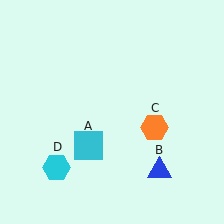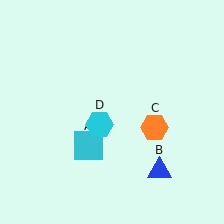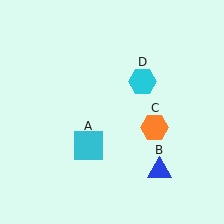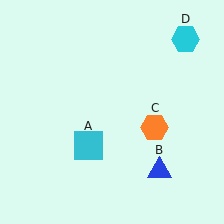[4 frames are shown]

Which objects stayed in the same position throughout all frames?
Cyan square (object A) and blue triangle (object B) and orange hexagon (object C) remained stationary.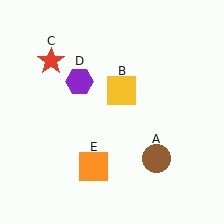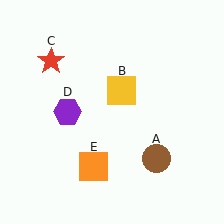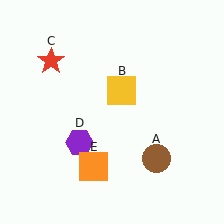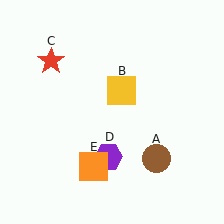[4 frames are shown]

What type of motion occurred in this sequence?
The purple hexagon (object D) rotated counterclockwise around the center of the scene.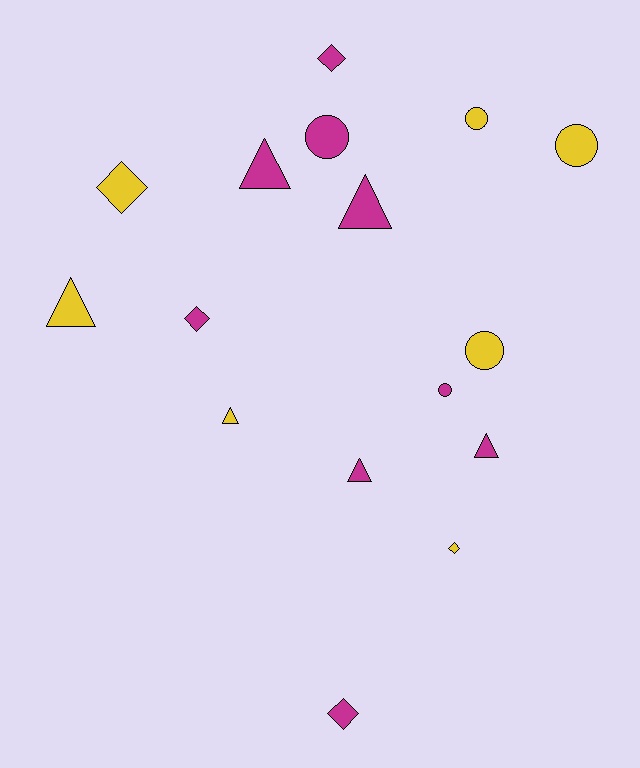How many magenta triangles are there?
There are 4 magenta triangles.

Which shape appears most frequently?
Triangle, with 6 objects.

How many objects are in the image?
There are 16 objects.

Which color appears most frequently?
Magenta, with 9 objects.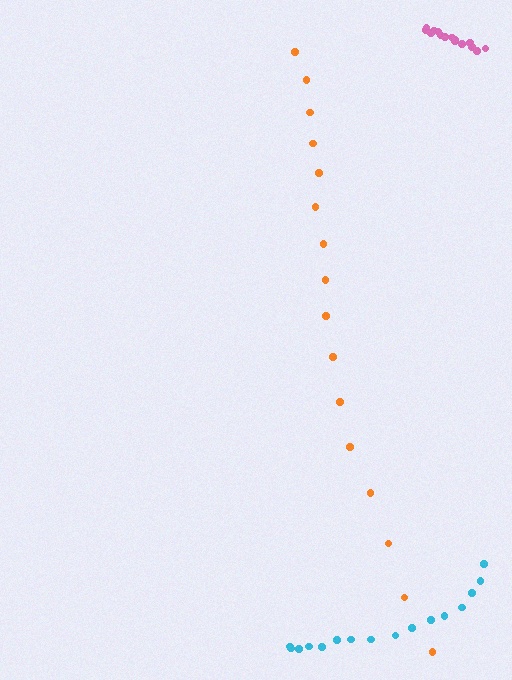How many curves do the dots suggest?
There are 3 distinct paths.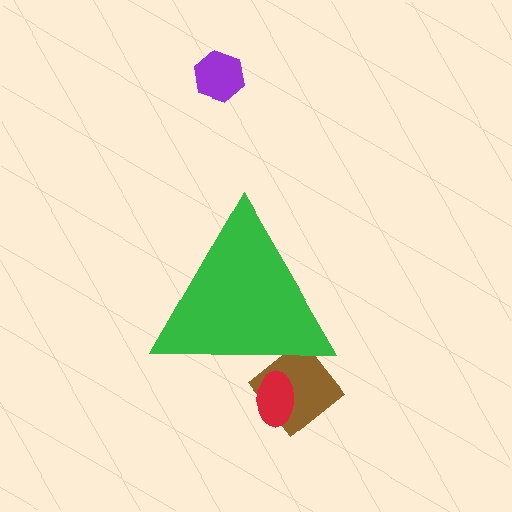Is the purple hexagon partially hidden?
No, the purple hexagon is fully visible.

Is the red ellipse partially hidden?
Yes, the red ellipse is partially hidden behind the green triangle.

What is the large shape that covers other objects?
A green triangle.